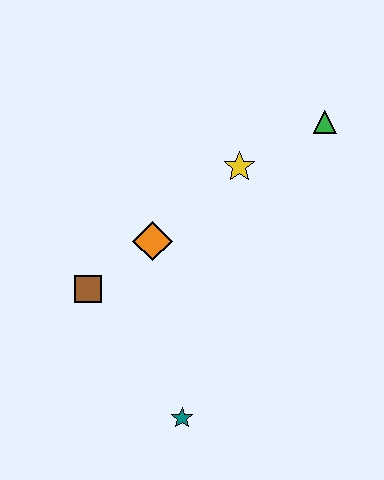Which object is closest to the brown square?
The orange diamond is closest to the brown square.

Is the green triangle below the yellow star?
No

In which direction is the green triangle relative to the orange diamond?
The green triangle is to the right of the orange diamond.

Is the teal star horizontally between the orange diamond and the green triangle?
Yes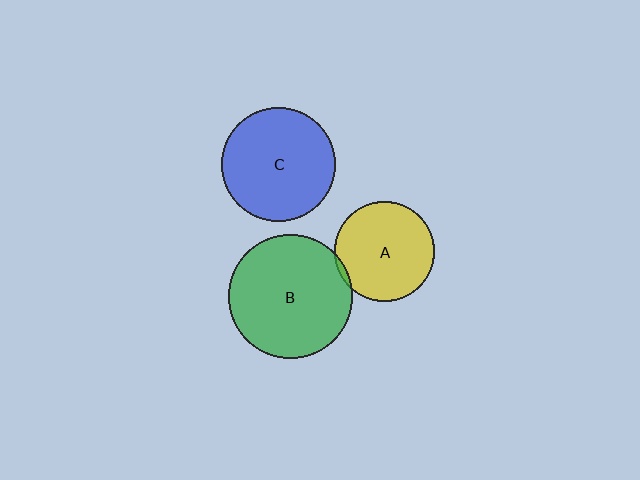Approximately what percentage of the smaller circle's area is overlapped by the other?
Approximately 5%.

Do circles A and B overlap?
Yes.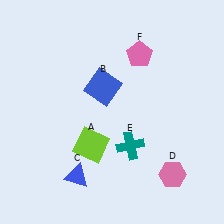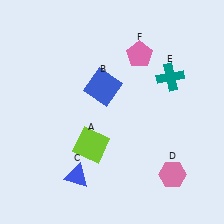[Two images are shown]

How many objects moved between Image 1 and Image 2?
1 object moved between the two images.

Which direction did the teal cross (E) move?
The teal cross (E) moved up.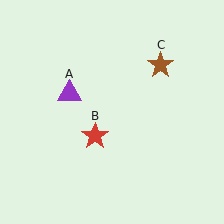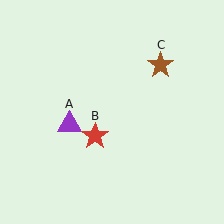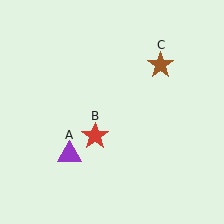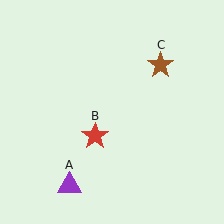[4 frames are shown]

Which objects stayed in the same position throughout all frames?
Red star (object B) and brown star (object C) remained stationary.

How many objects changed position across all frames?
1 object changed position: purple triangle (object A).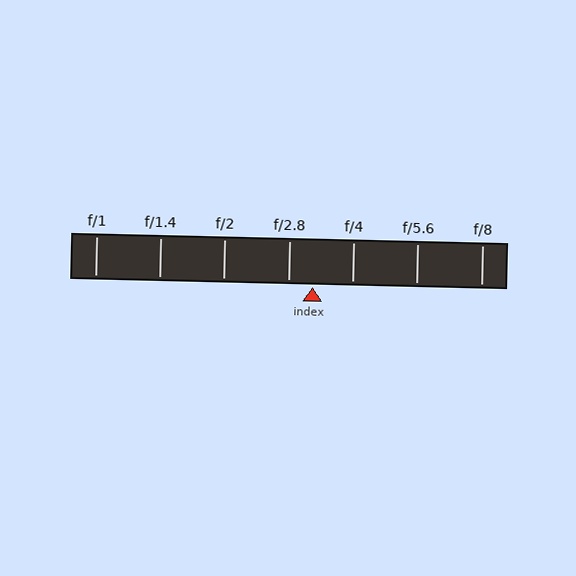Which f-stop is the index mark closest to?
The index mark is closest to f/2.8.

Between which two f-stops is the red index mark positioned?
The index mark is between f/2.8 and f/4.